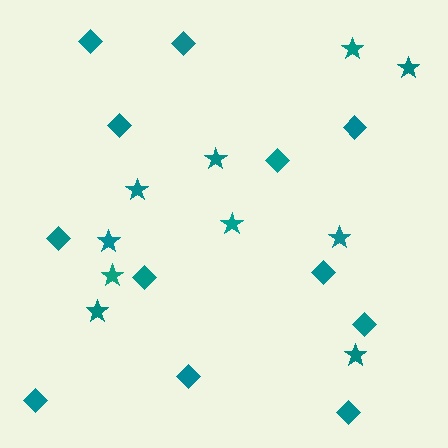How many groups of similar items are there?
There are 2 groups: one group of stars (10) and one group of diamonds (12).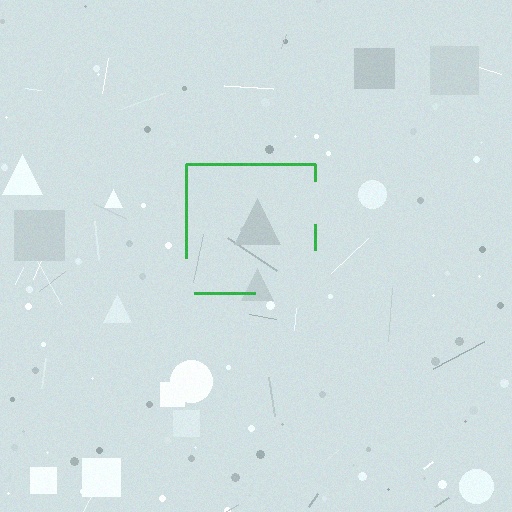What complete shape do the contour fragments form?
The contour fragments form a square.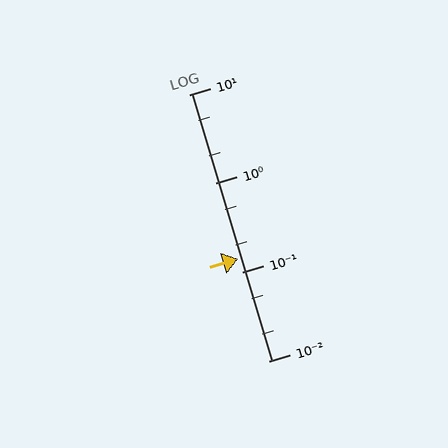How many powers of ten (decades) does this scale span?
The scale spans 3 decades, from 0.01 to 10.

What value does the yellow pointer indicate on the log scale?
The pointer indicates approximately 0.14.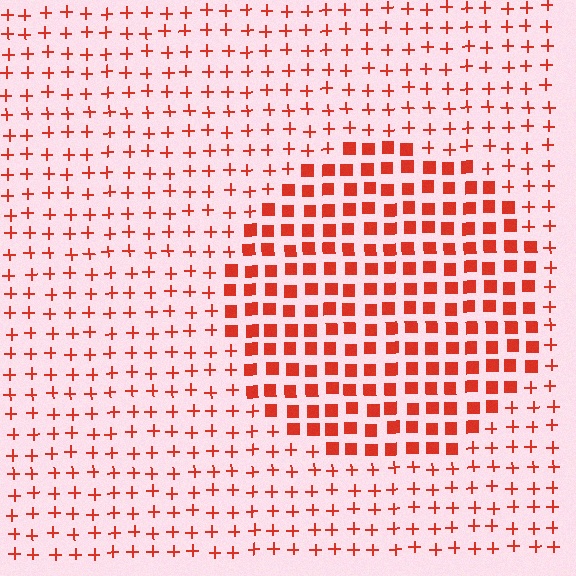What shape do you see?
I see a circle.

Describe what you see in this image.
The image is filled with small red elements arranged in a uniform grid. A circle-shaped region contains squares, while the surrounding area contains plus signs. The boundary is defined purely by the change in element shape.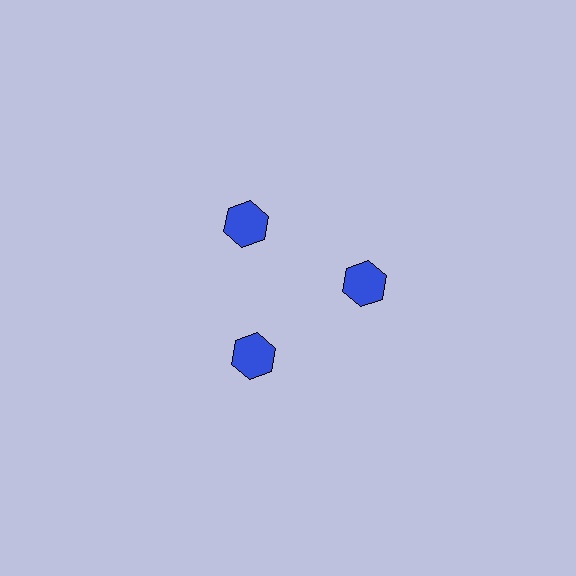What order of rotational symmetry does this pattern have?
This pattern has 3-fold rotational symmetry.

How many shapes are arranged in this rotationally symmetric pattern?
There are 3 shapes, arranged in 3 groups of 1.